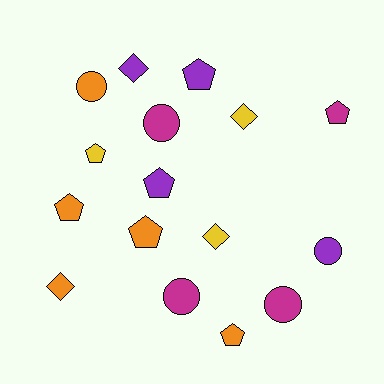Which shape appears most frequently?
Pentagon, with 7 objects.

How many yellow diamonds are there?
There are 2 yellow diamonds.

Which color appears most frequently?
Orange, with 5 objects.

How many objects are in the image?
There are 16 objects.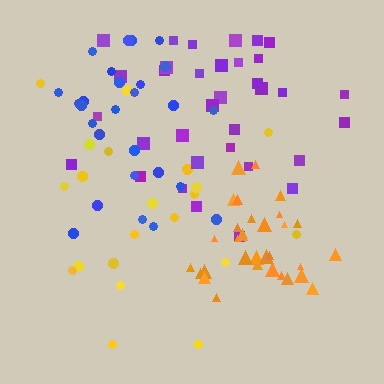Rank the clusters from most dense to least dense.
orange, purple, blue, yellow.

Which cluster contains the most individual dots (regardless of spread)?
Purple (34).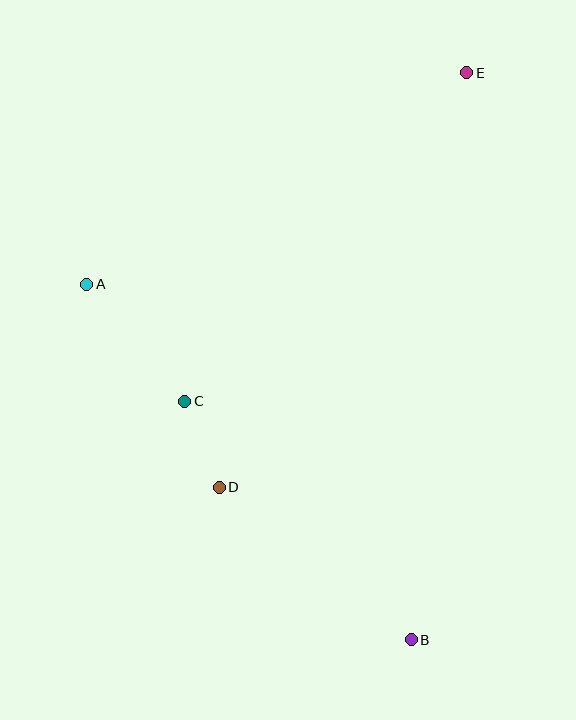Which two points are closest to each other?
Points C and D are closest to each other.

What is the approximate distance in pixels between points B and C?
The distance between B and C is approximately 329 pixels.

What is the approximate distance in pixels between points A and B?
The distance between A and B is approximately 481 pixels.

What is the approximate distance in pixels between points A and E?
The distance between A and E is approximately 435 pixels.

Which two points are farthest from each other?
Points B and E are farthest from each other.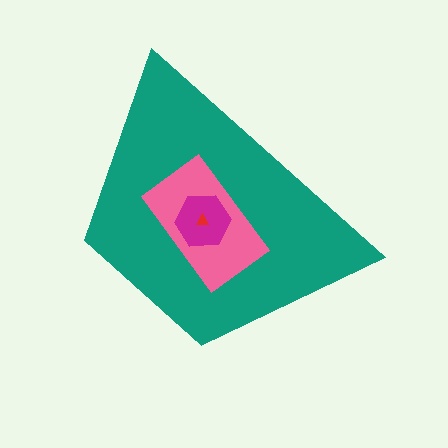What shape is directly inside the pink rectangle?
The magenta hexagon.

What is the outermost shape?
The teal trapezoid.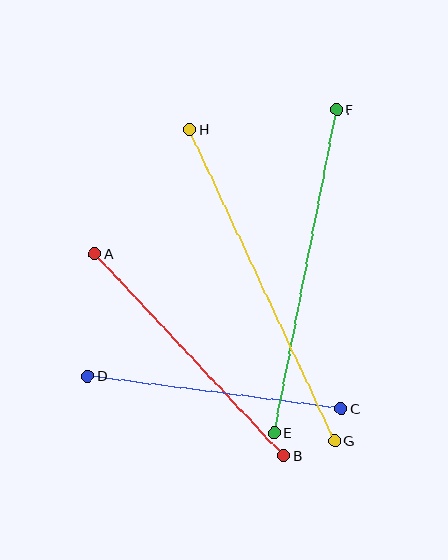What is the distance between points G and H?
The distance is approximately 343 pixels.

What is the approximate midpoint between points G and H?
The midpoint is at approximately (262, 285) pixels.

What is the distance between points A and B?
The distance is approximately 276 pixels.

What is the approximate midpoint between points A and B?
The midpoint is at approximately (189, 355) pixels.